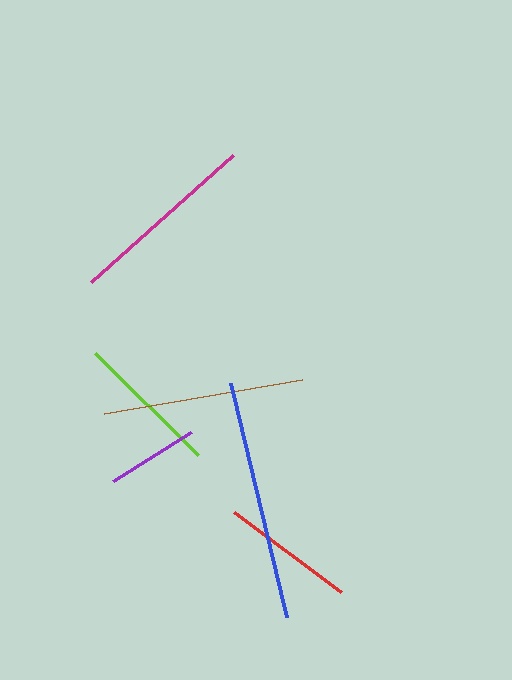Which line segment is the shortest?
The purple line is the shortest at approximately 93 pixels.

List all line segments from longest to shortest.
From longest to shortest: blue, brown, magenta, lime, red, purple.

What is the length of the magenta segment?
The magenta segment is approximately 191 pixels long.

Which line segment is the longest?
The blue line is the longest at approximately 241 pixels.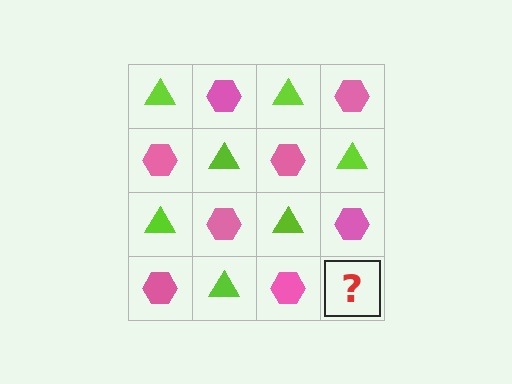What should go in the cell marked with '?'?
The missing cell should contain a lime triangle.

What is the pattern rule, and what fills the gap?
The rule is that it alternates lime triangle and pink hexagon in a checkerboard pattern. The gap should be filled with a lime triangle.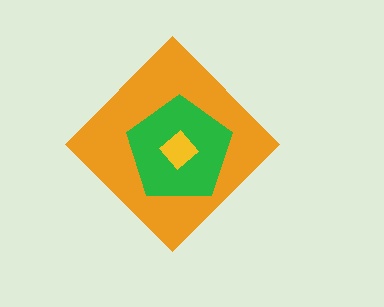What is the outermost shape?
The orange diamond.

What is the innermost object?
The yellow diamond.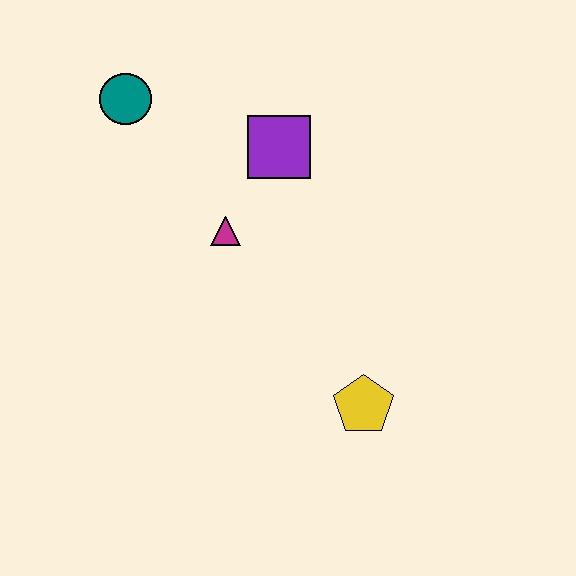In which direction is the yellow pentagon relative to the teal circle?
The yellow pentagon is below the teal circle.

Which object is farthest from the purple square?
The yellow pentagon is farthest from the purple square.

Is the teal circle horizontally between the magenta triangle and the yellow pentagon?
No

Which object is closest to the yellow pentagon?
The magenta triangle is closest to the yellow pentagon.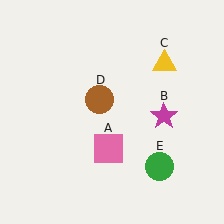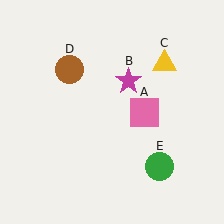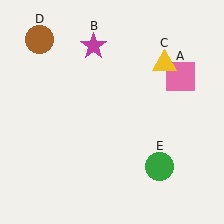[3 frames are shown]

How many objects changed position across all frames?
3 objects changed position: pink square (object A), magenta star (object B), brown circle (object D).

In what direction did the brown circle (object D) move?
The brown circle (object D) moved up and to the left.